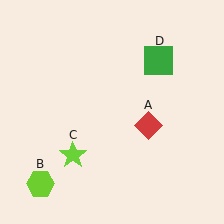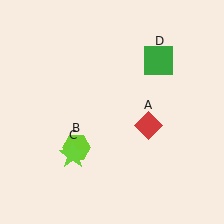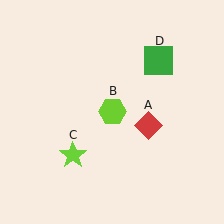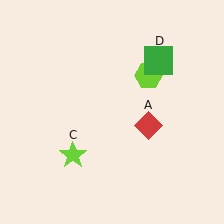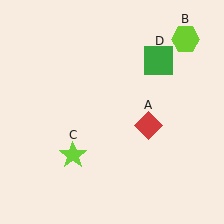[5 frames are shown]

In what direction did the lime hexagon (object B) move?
The lime hexagon (object B) moved up and to the right.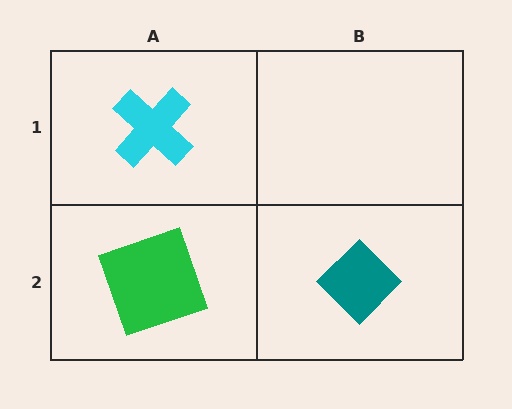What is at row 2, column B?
A teal diamond.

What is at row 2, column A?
A green square.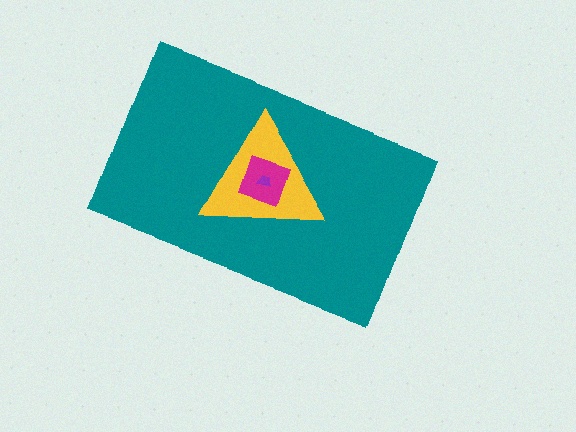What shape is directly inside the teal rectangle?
The yellow triangle.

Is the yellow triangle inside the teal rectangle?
Yes.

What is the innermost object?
The purple trapezoid.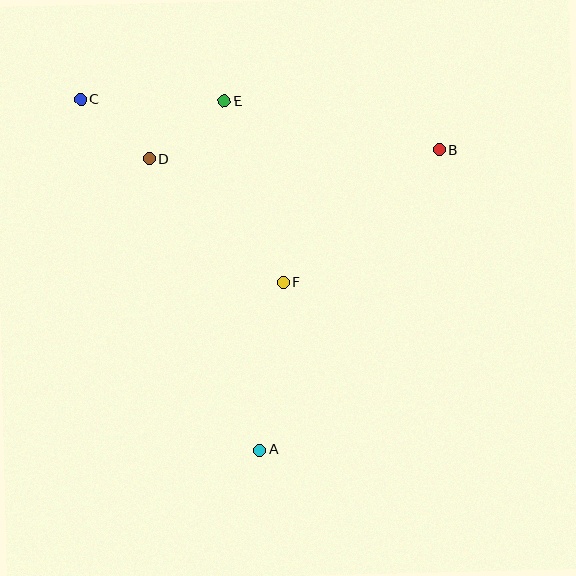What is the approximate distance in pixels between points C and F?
The distance between C and F is approximately 273 pixels.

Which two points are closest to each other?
Points C and D are closest to each other.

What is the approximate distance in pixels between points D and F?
The distance between D and F is approximately 182 pixels.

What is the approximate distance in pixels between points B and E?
The distance between B and E is approximately 220 pixels.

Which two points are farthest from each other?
Points A and C are farthest from each other.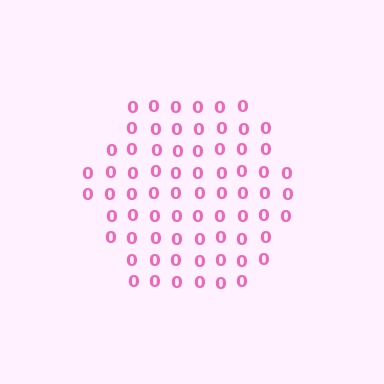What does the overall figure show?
The overall figure shows a hexagon.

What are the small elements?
The small elements are digit 0's.